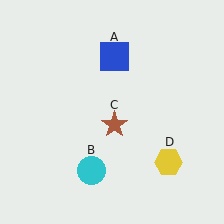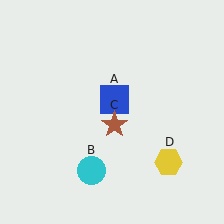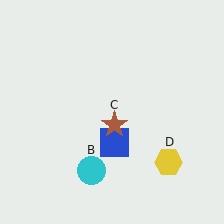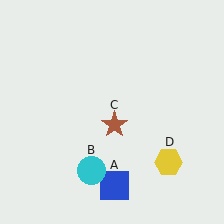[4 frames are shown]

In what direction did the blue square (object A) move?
The blue square (object A) moved down.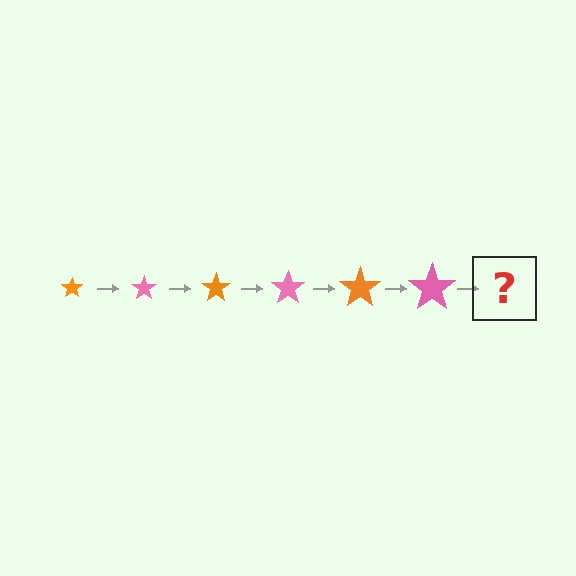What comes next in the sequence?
The next element should be an orange star, larger than the previous one.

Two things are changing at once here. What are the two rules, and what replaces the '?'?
The two rules are that the star grows larger each step and the color cycles through orange and pink. The '?' should be an orange star, larger than the previous one.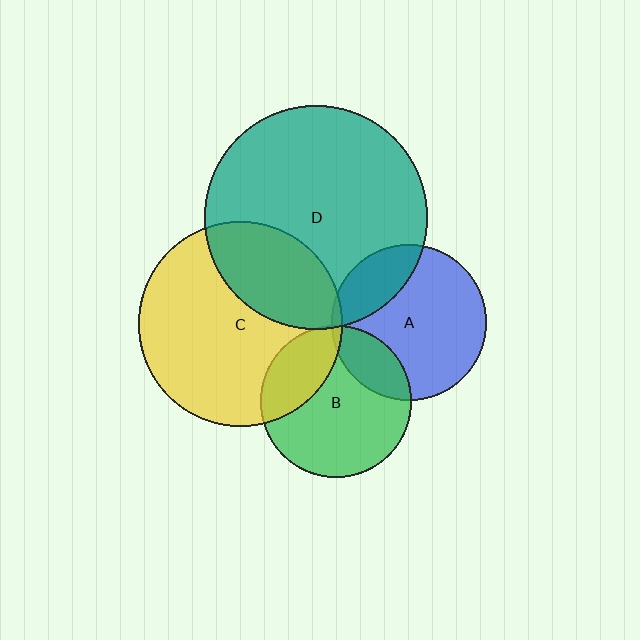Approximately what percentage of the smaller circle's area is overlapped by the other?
Approximately 5%.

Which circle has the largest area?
Circle D (teal).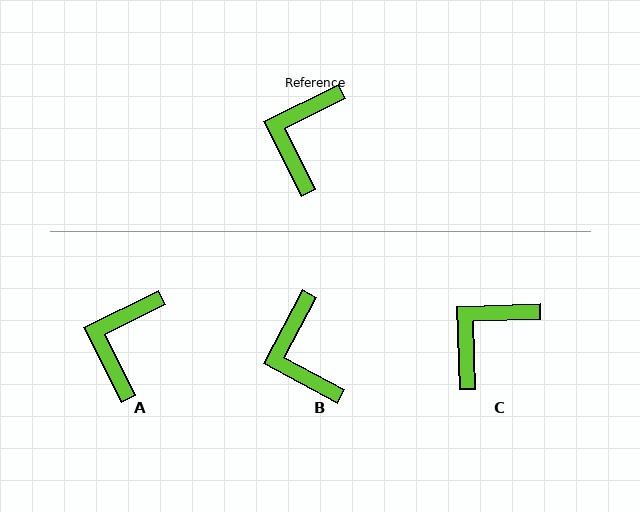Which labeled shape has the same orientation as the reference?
A.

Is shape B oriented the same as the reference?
No, it is off by about 36 degrees.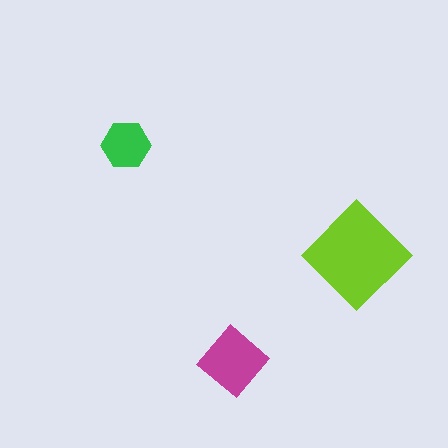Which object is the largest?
The lime diamond.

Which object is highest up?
The green hexagon is topmost.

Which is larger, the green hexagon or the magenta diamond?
The magenta diamond.